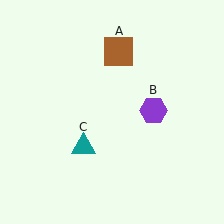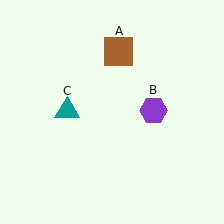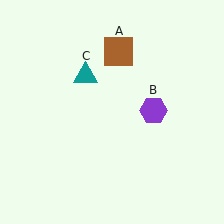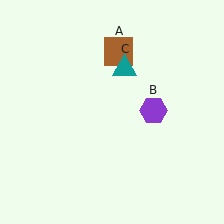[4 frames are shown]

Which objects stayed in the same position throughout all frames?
Brown square (object A) and purple hexagon (object B) remained stationary.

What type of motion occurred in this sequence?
The teal triangle (object C) rotated clockwise around the center of the scene.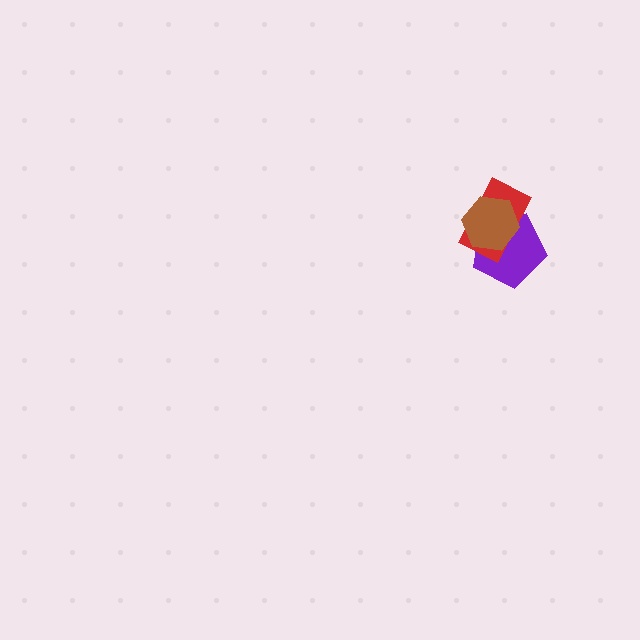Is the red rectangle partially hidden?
Yes, it is partially covered by another shape.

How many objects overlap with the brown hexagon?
2 objects overlap with the brown hexagon.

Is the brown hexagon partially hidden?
No, no other shape covers it.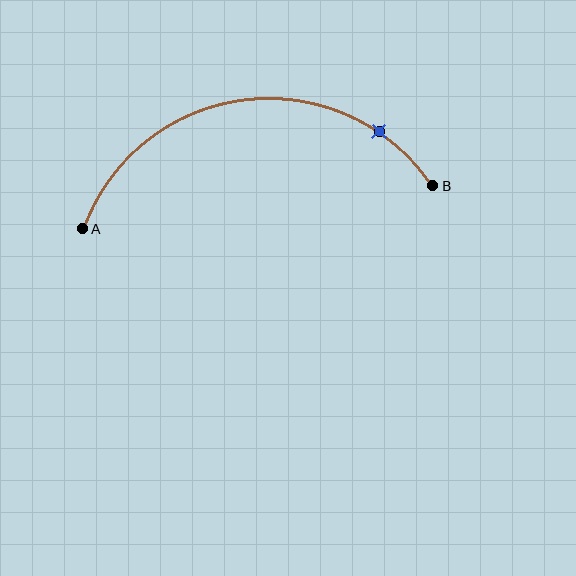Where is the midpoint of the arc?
The arc midpoint is the point on the curve farthest from the straight line joining A and B. It sits above that line.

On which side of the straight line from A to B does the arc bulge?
The arc bulges above the straight line connecting A and B.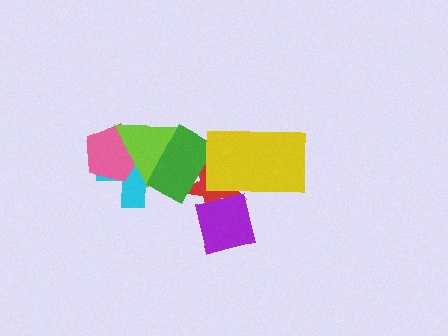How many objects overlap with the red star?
3 objects overlap with the red star.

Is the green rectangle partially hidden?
No, no other shape covers it.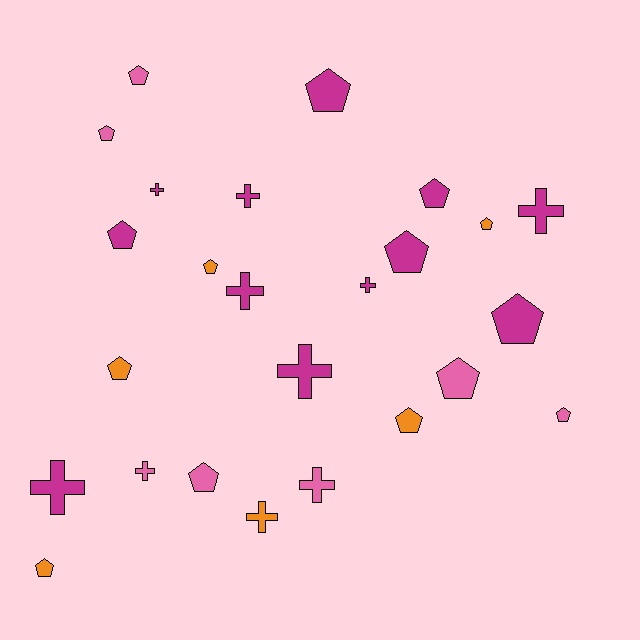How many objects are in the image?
There are 25 objects.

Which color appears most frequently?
Magenta, with 12 objects.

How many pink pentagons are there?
There are 5 pink pentagons.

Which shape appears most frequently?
Pentagon, with 15 objects.